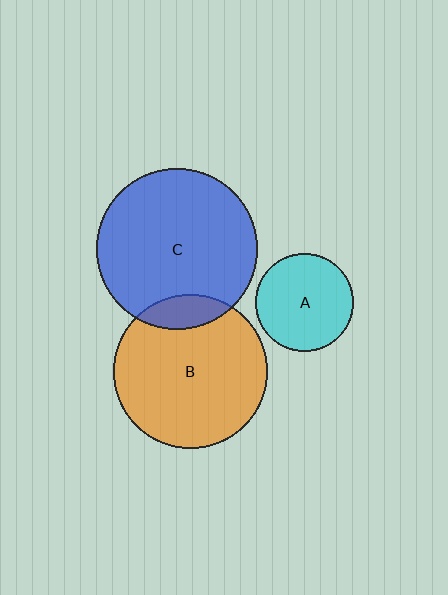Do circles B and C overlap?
Yes.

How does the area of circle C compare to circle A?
Approximately 2.7 times.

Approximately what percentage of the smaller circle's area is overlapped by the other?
Approximately 10%.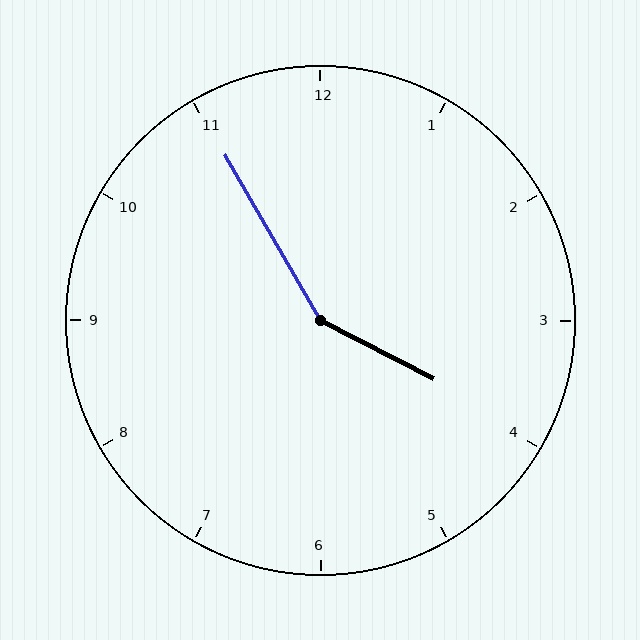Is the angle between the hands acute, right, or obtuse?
It is obtuse.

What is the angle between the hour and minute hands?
Approximately 148 degrees.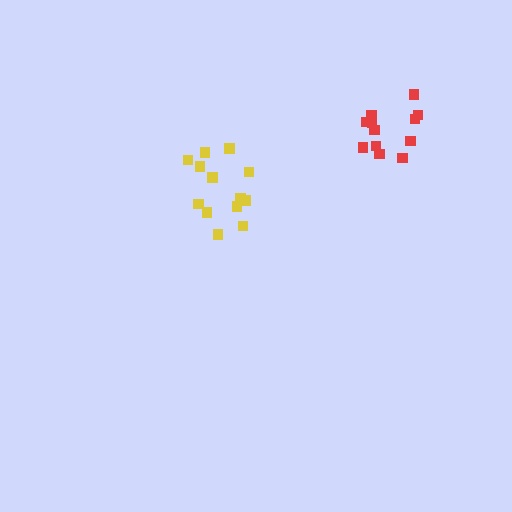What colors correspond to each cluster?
The clusters are colored: yellow, red.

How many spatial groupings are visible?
There are 2 spatial groupings.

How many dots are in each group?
Group 1: 14 dots, Group 2: 12 dots (26 total).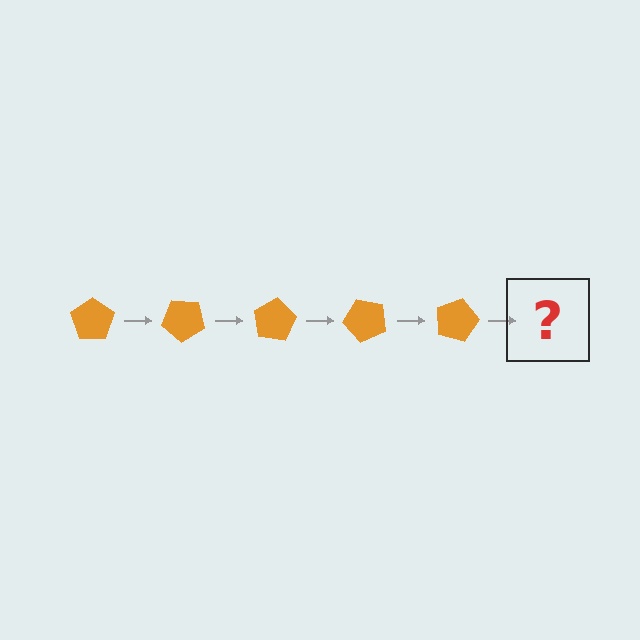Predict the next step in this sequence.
The next step is an orange pentagon rotated 200 degrees.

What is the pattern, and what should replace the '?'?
The pattern is that the pentagon rotates 40 degrees each step. The '?' should be an orange pentagon rotated 200 degrees.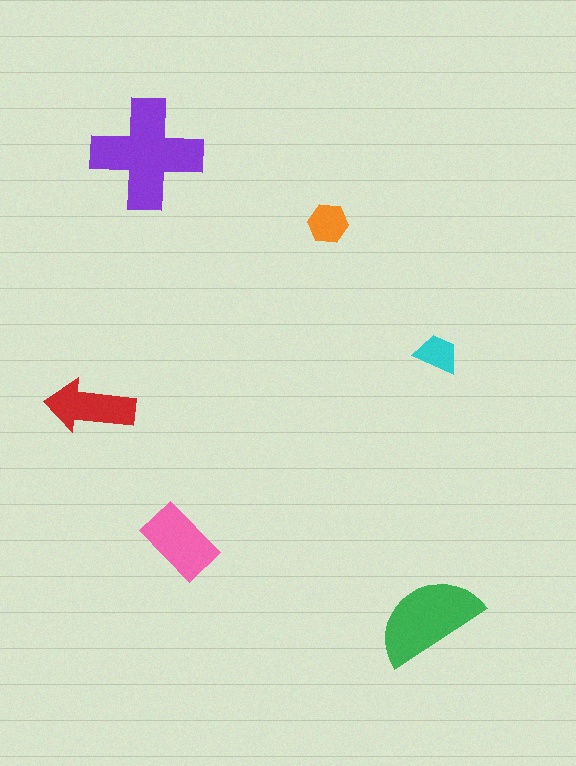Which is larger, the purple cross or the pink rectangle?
The purple cross.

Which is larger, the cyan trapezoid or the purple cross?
The purple cross.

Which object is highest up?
The purple cross is topmost.